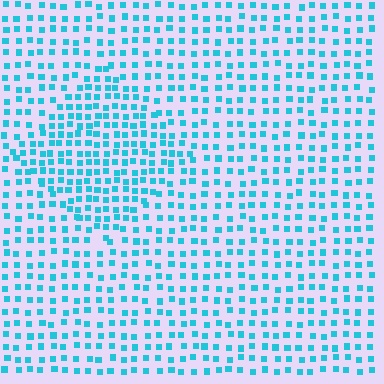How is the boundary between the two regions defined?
The boundary is defined by a change in element density (approximately 1.6x ratio). All elements are the same color, size, and shape.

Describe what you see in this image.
The image contains small cyan elements arranged at two different densities. A diamond-shaped region is visible where the elements are more densely packed than the surrounding area.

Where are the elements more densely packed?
The elements are more densely packed inside the diamond boundary.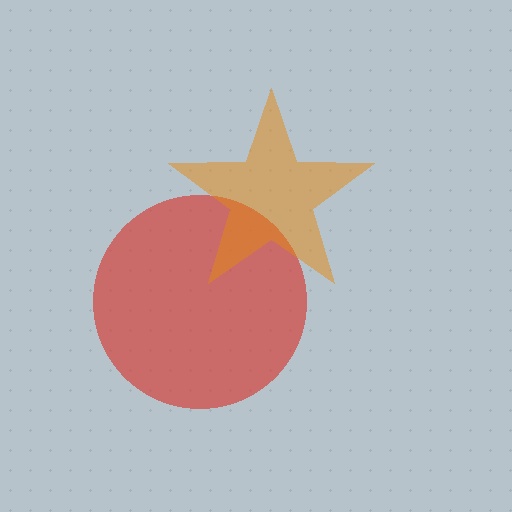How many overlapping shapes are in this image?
There are 2 overlapping shapes in the image.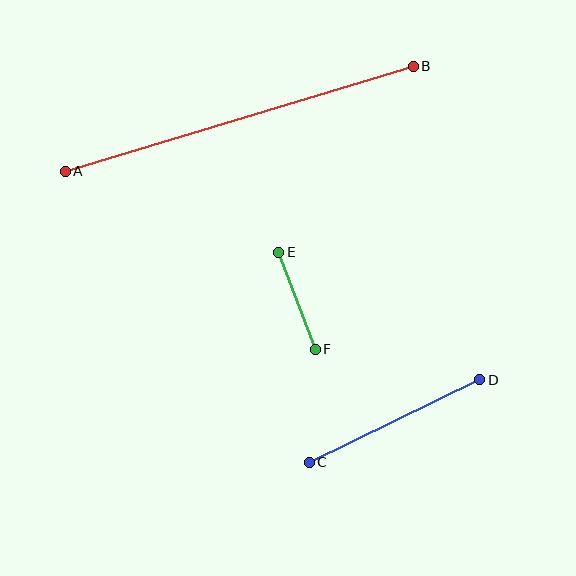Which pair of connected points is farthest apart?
Points A and B are farthest apart.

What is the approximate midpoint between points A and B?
The midpoint is at approximately (239, 119) pixels.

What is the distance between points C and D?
The distance is approximately 189 pixels.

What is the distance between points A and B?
The distance is approximately 363 pixels.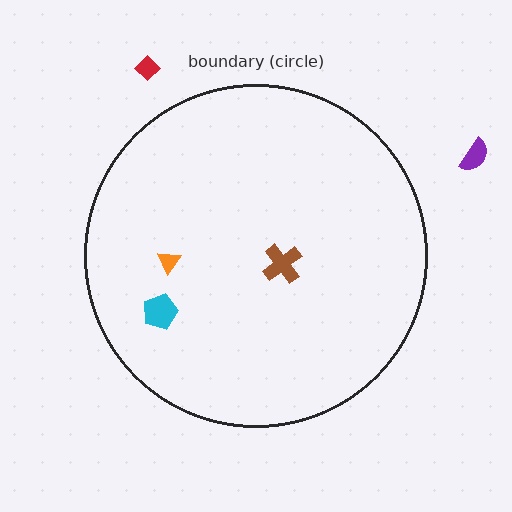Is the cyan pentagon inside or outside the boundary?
Inside.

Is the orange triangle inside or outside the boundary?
Inside.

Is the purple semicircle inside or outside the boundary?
Outside.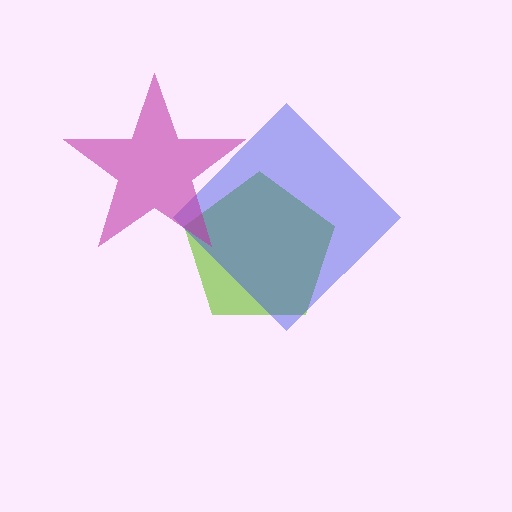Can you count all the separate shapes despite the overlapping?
Yes, there are 3 separate shapes.